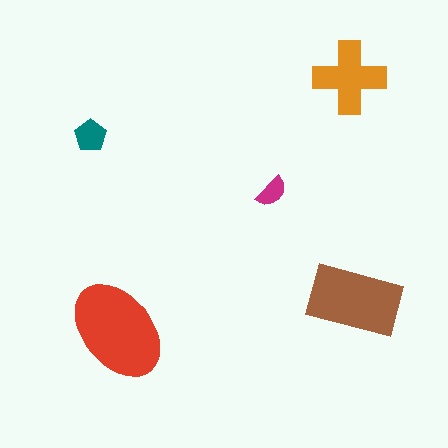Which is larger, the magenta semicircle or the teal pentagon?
The teal pentagon.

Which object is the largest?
The red ellipse.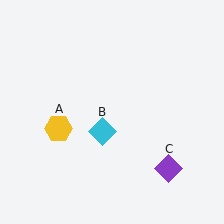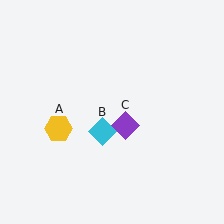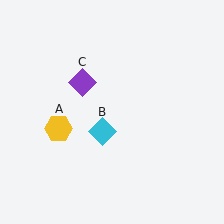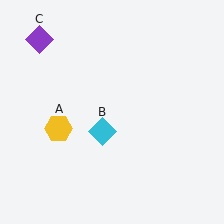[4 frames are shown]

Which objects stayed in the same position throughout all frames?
Yellow hexagon (object A) and cyan diamond (object B) remained stationary.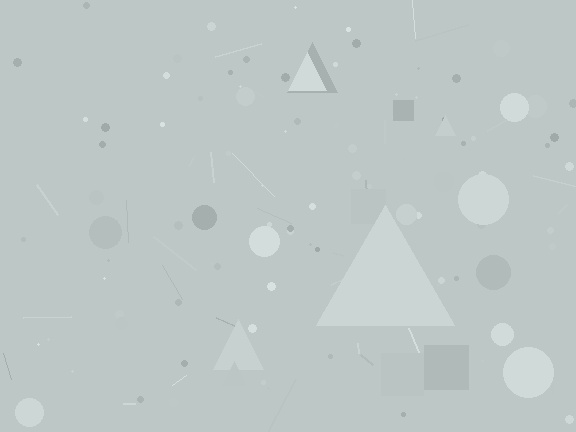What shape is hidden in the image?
A triangle is hidden in the image.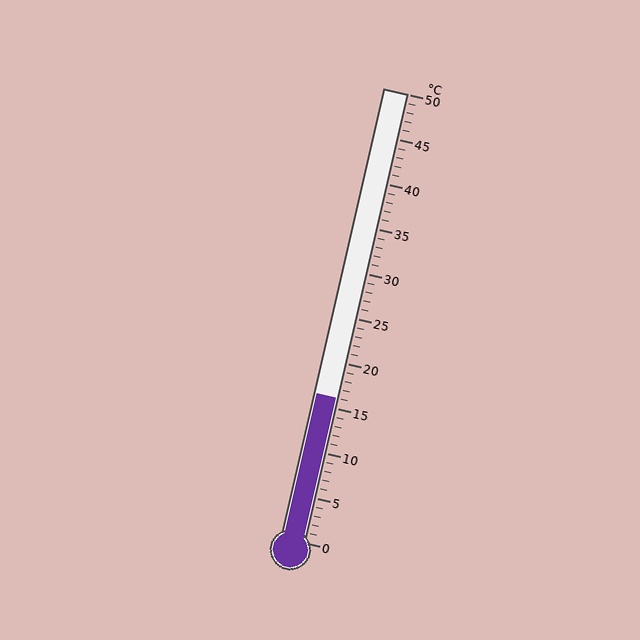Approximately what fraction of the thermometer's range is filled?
The thermometer is filled to approximately 30% of its range.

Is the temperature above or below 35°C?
The temperature is below 35°C.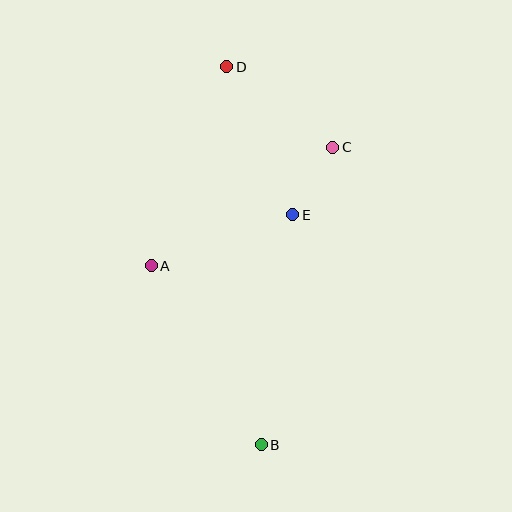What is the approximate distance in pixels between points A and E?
The distance between A and E is approximately 150 pixels.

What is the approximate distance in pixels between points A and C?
The distance between A and C is approximately 217 pixels.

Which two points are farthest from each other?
Points B and D are farthest from each other.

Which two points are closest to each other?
Points C and E are closest to each other.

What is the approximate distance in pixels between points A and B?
The distance between A and B is approximately 210 pixels.